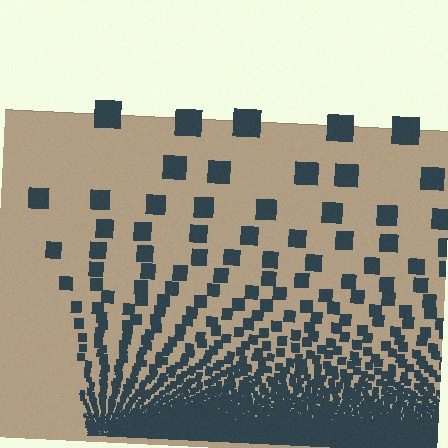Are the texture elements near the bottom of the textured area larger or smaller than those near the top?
Smaller. The gradient is inverted — elements near the bottom are smaller and denser.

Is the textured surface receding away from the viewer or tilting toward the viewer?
The surface appears to tilt toward the viewer. Texture elements get larger and sparser toward the top.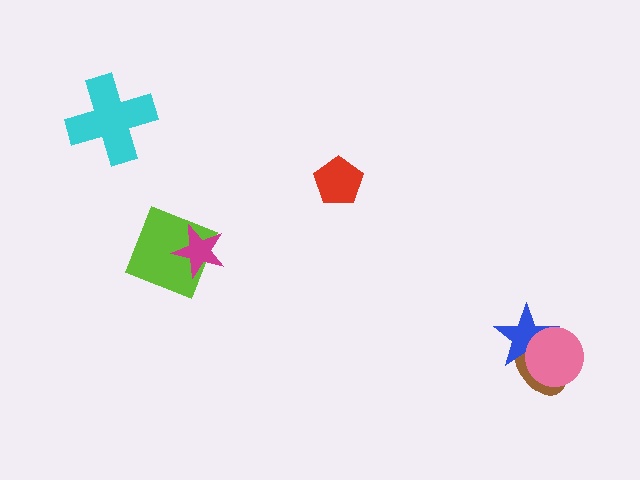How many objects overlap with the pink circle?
2 objects overlap with the pink circle.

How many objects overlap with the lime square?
1 object overlaps with the lime square.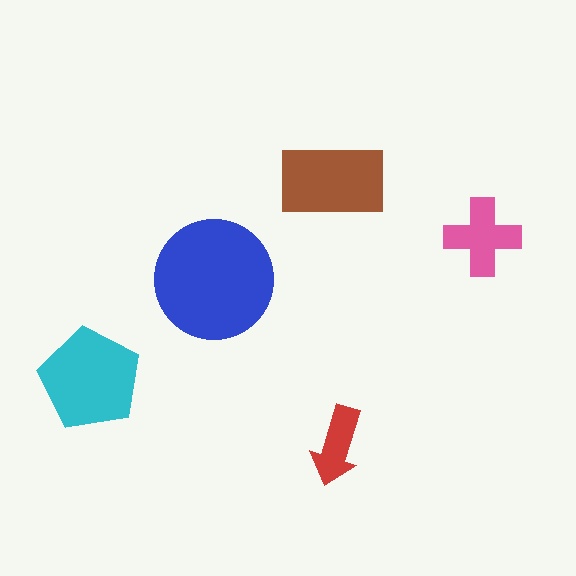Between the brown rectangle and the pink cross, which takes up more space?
The brown rectangle.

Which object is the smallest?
The red arrow.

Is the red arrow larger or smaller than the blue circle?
Smaller.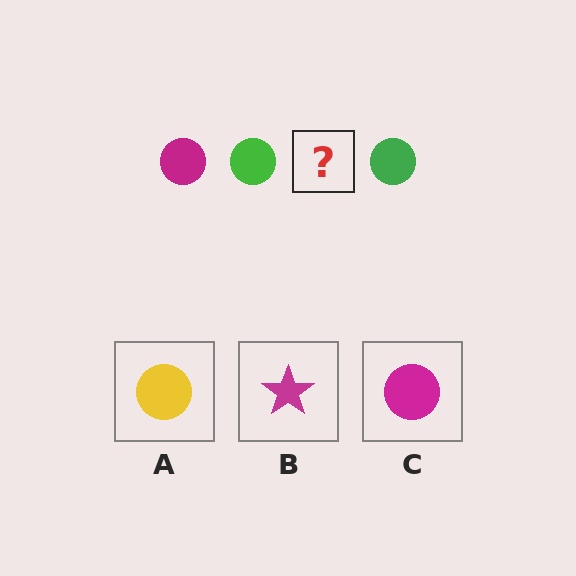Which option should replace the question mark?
Option C.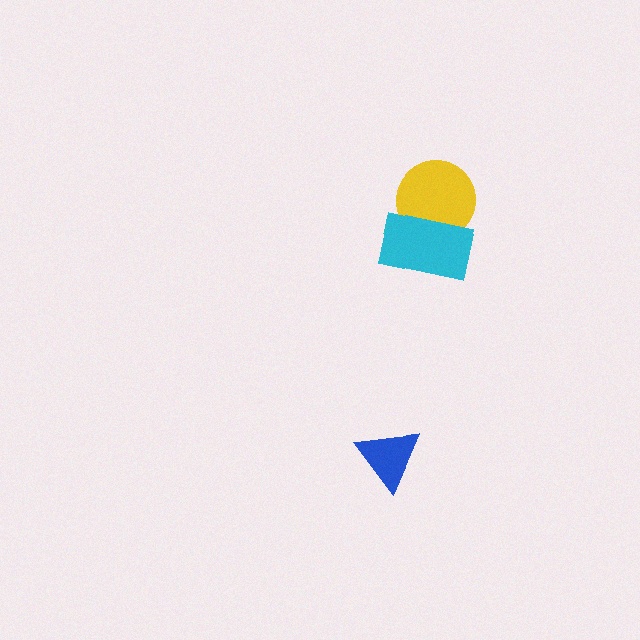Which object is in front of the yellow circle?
The cyan rectangle is in front of the yellow circle.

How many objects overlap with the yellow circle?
1 object overlaps with the yellow circle.